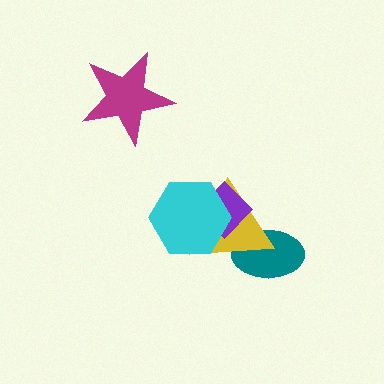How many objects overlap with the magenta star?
0 objects overlap with the magenta star.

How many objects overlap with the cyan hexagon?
2 objects overlap with the cyan hexagon.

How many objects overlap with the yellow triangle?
3 objects overlap with the yellow triangle.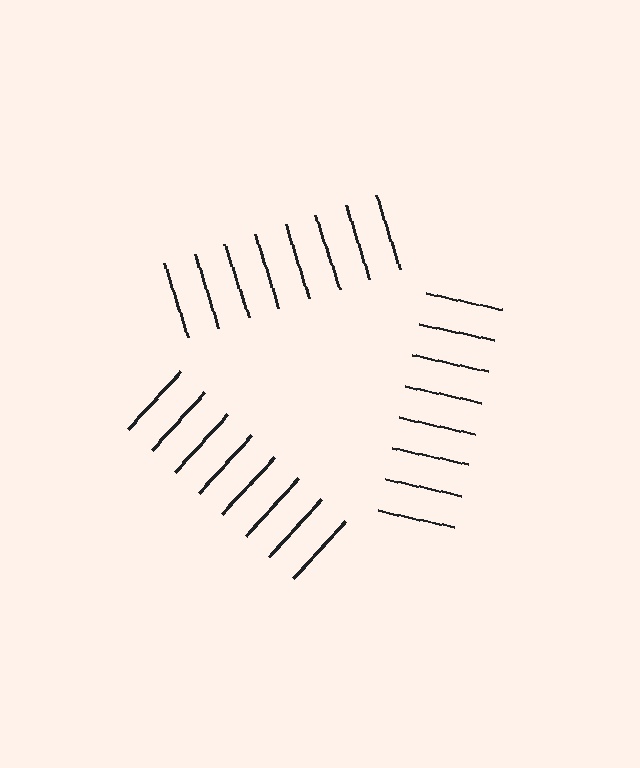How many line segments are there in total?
24 — 8 along each of the 3 edges.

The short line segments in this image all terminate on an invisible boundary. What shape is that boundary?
An illusory triangle — the line segments terminate on its edges but no continuous stroke is drawn.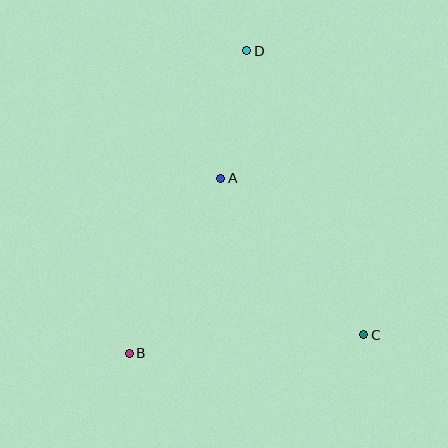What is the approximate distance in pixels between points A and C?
The distance between A and C is approximately 212 pixels.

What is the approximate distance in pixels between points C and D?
The distance between C and D is approximately 307 pixels.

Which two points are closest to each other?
Points A and D are closest to each other.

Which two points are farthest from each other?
Points B and D are farthest from each other.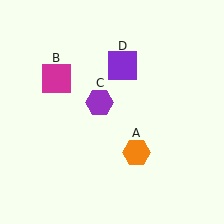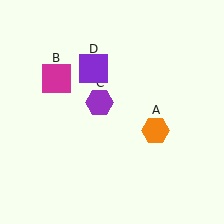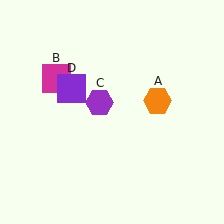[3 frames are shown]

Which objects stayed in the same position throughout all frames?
Magenta square (object B) and purple hexagon (object C) remained stationary.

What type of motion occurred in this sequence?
The orange hexagon (object A), purple square (object D) rotated counterclockwise around the center of the scene.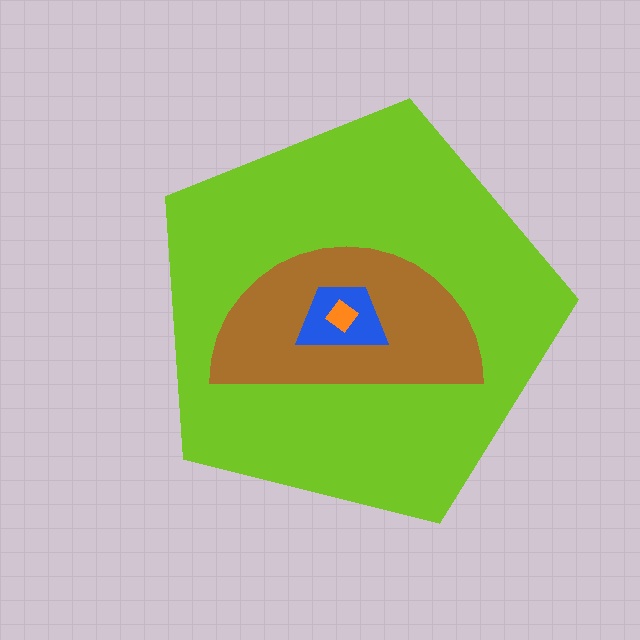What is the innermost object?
The orange diamond.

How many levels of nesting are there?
4.